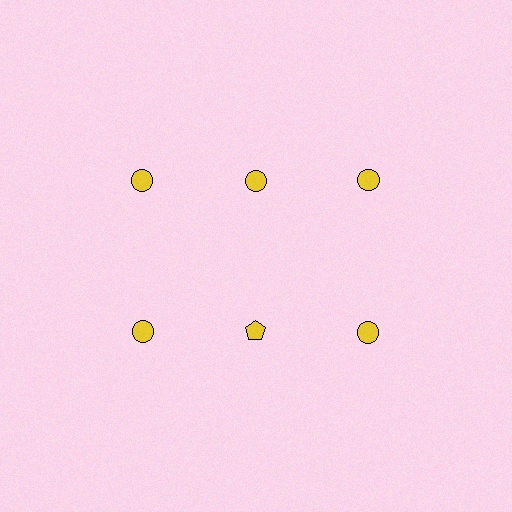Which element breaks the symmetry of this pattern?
The yellow pentagon in the second row, second from left column breaks the symmetry. All other shapes are yellow circles.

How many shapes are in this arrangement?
There are 6 shapes arranged in a grid pattern.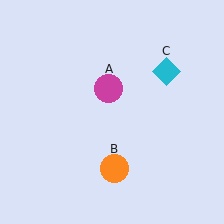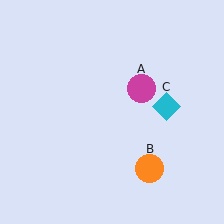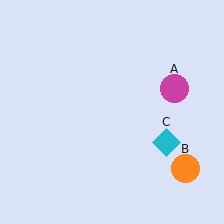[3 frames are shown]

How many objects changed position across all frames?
3 objects changed position: magenta circle (object A), orange circle (object B), cyan diamond (object C).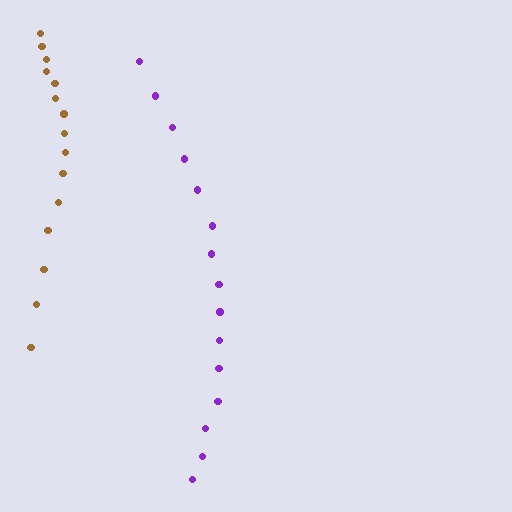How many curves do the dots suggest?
There are 2 distinct paths.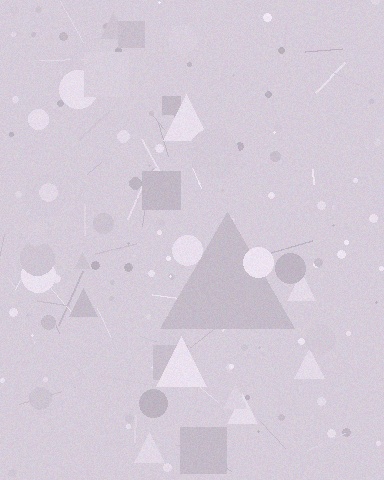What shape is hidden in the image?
A triangle is hidden in the image.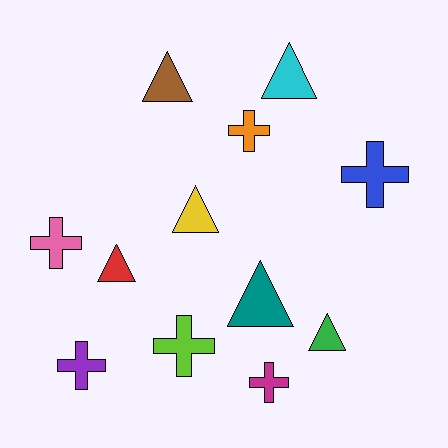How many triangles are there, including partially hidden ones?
There are 6 triangles.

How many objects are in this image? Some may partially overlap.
There are 12 objects.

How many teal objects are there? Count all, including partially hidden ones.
There is 1 teal object.